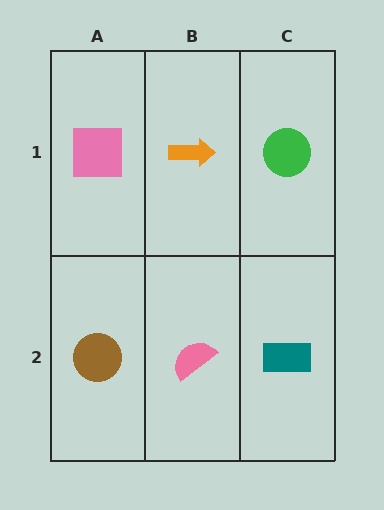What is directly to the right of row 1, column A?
An orange arrow.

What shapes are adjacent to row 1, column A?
A brown circle (row 2, column A), an orange arrow (row 1, column B).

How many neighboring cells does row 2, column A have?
2.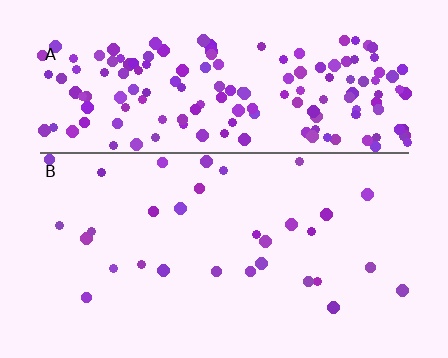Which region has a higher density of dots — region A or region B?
A (the top).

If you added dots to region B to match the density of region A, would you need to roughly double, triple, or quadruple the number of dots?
Approximately quadruple.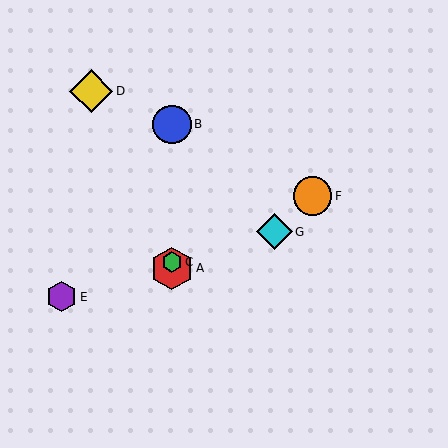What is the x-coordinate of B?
Object B is at x≈172.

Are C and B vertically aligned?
Yes, both are at x≈172.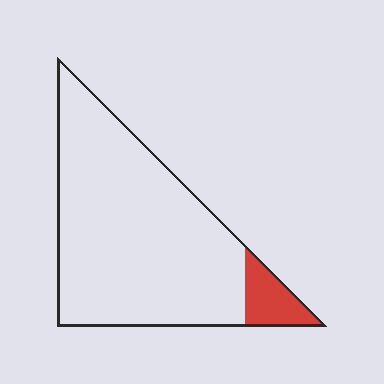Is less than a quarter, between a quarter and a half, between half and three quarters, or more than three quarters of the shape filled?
Less than a quarter.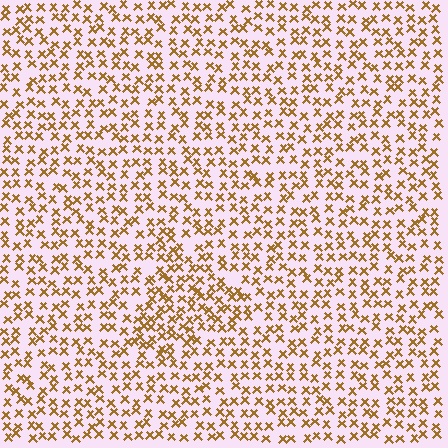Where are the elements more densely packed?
The elements are more densely packed inside the triangle boundary.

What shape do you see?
I see a triangle.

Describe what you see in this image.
The image contains small brown elements arranged at two different densities. A triangle-shaped region is visible where the elements are more densely packed than the surrounding area.